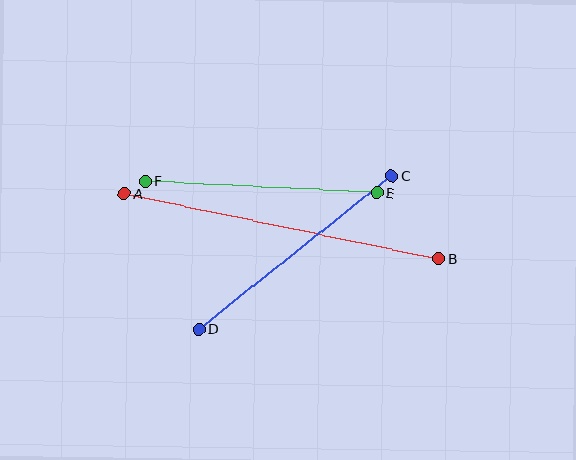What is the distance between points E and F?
The distance is approximately 232 pixels.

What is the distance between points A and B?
The distance is approximately 321 pixels.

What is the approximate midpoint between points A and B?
The midpoint is at approximately (281, 226) pixels.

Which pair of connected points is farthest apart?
Points A and B are farthest apart.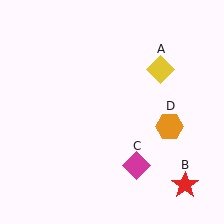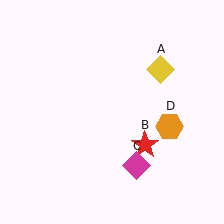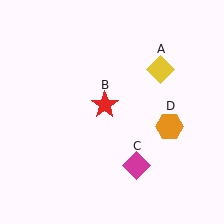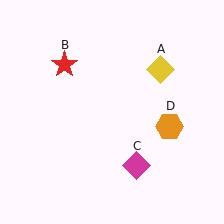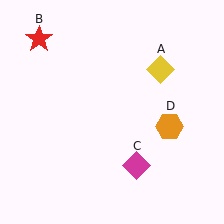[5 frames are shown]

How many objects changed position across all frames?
1 object changed position: red star (object B).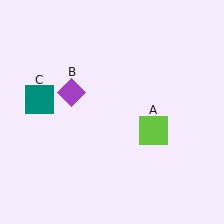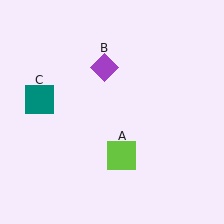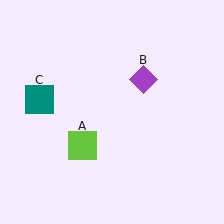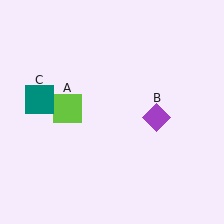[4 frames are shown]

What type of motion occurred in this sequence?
The lime square (object A), purple diamond (object B) rotated clockwise around the center of the scene.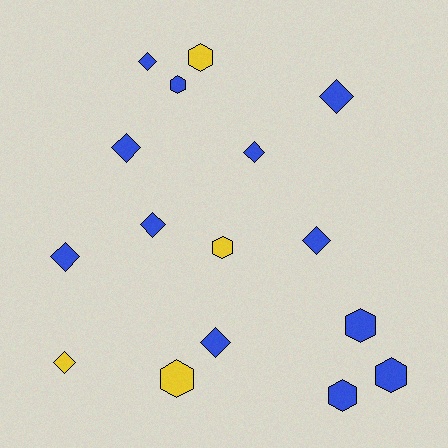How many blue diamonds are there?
There are 8 blue diamonds.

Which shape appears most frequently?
Diamond, with 9 objects.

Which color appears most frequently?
Blue, with 12 objects.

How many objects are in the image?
There are 16 objects.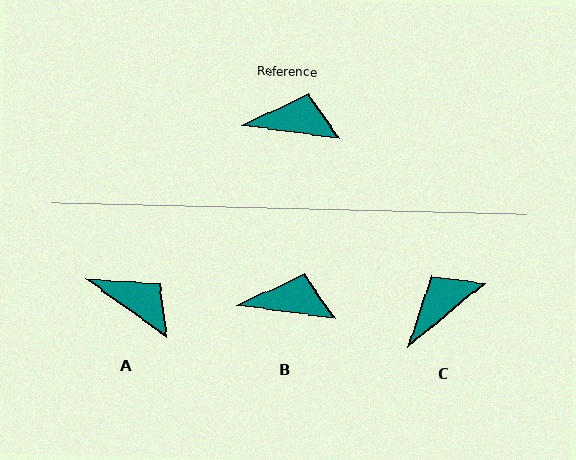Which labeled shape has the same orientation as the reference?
B.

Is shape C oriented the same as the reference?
No, it is off by about 47 degrees.